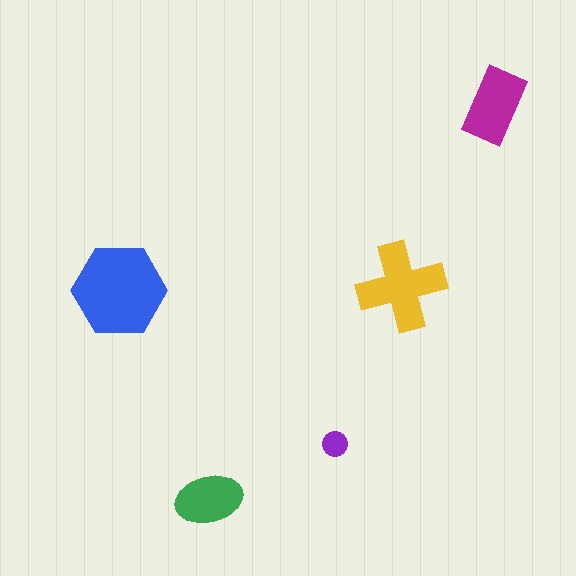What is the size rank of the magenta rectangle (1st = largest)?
3rd.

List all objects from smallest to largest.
The purple circle, the green ellipse, the magenta rectangle, the yellow cross, the blue hexagon.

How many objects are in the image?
There are 5 objects in the image.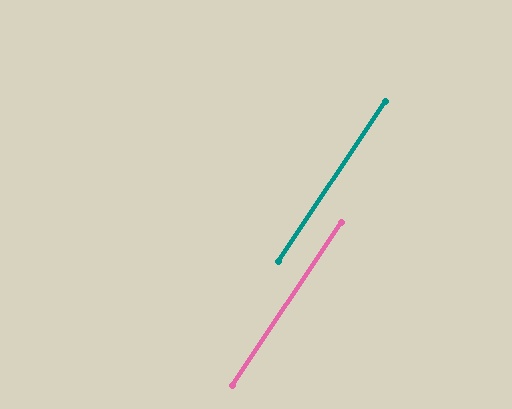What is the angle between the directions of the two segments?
Approximately 0 degrees.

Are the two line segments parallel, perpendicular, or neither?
Parallel — their directions differ by only 0.1°.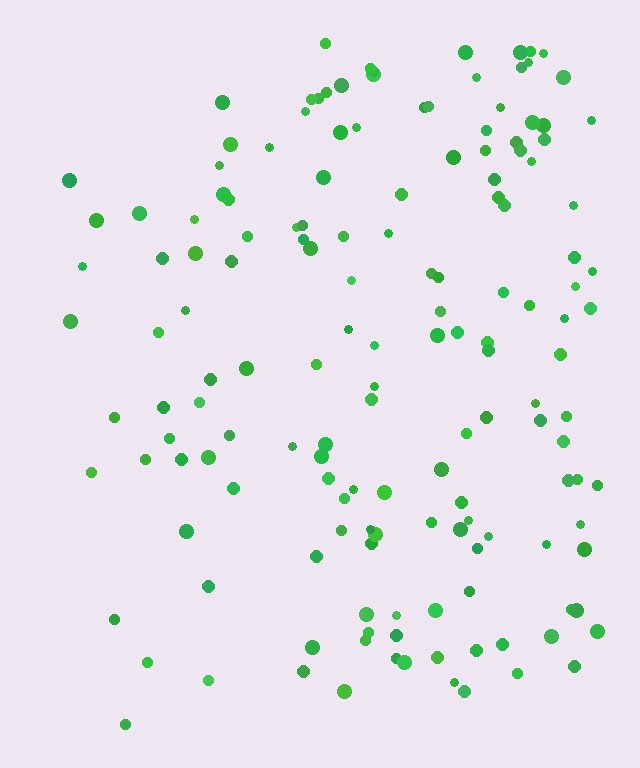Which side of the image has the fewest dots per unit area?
The left.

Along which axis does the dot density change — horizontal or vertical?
Horizontal.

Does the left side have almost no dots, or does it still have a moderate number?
Still a moderate number, just noticeably fewer than the right.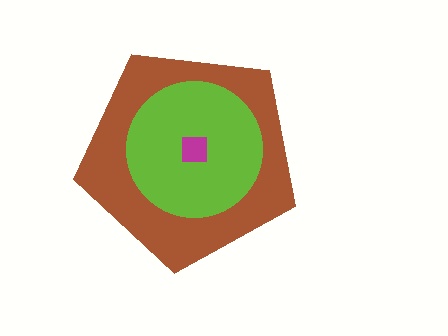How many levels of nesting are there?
3.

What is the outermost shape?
The brown pentagon.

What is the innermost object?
The magenta square.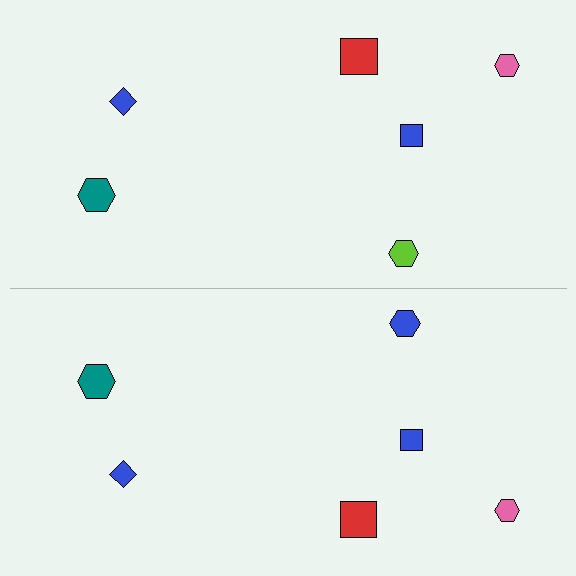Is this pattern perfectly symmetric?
No, the pattern is not perfectly symmetric. The blue hexagon on the bottom side breaks the symmetry — its mirror counterpart is lime.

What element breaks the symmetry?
The blue hexagon on the bottom side breaks the symmetry — its mirror counterpart is lime.